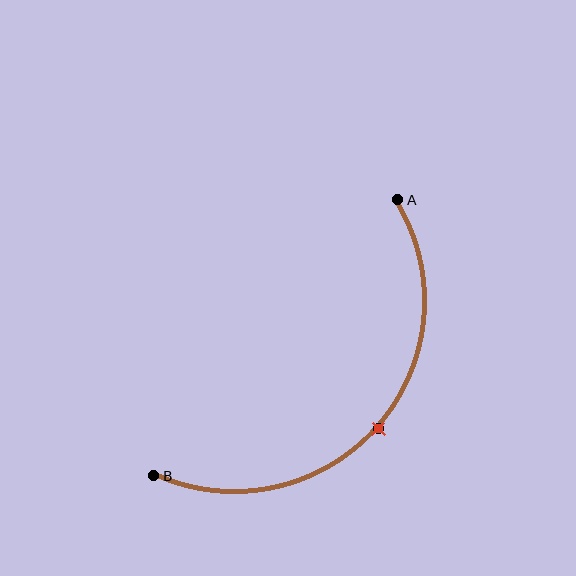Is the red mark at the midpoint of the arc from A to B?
Yes. The red mark lies on the arc at equal arc-length from both A and B — it is the arc midpoint.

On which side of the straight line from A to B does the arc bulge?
The arc bulges below and to the right of the straight line connecting A and B.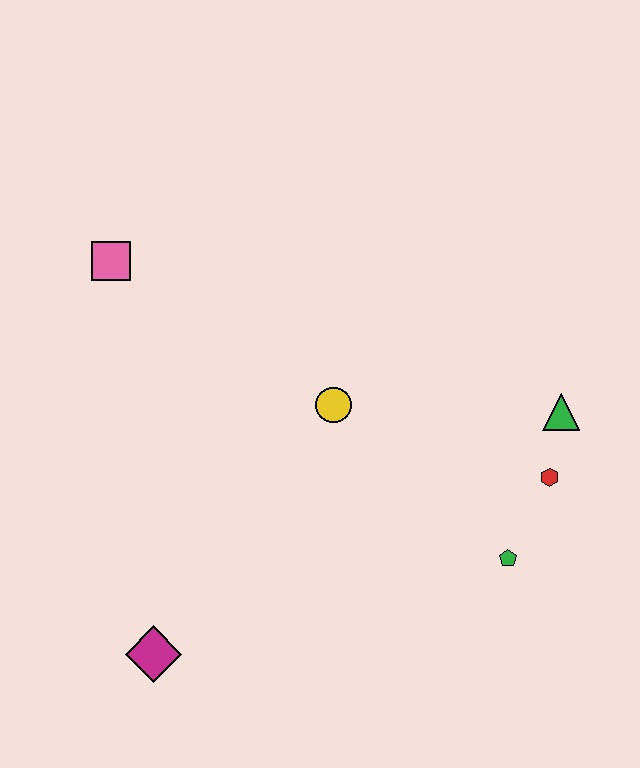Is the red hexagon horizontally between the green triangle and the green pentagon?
Yes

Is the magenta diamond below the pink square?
Yes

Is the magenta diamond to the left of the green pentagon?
Yes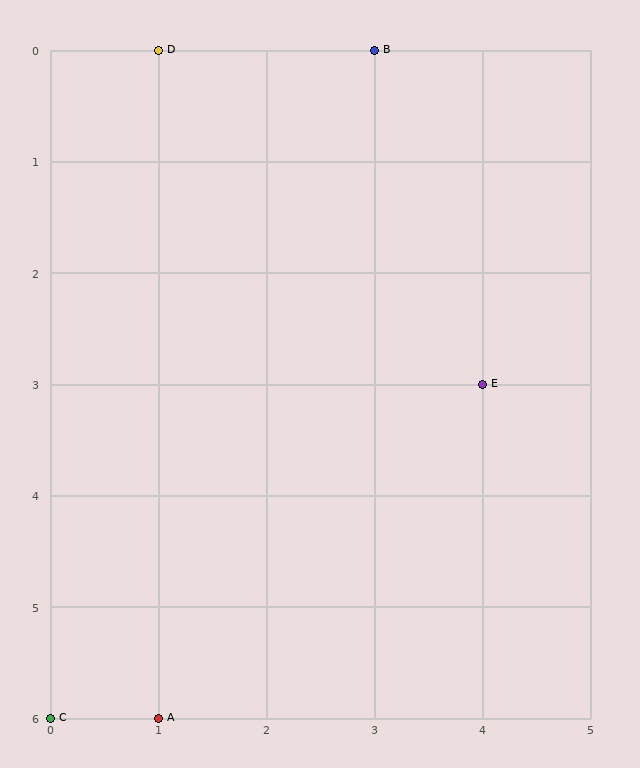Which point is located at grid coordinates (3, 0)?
Point B is at (3, 0).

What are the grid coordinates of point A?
Point A is at grid coordinates (1, 6).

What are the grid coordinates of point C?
Point C is at grid coordinates (0, 6).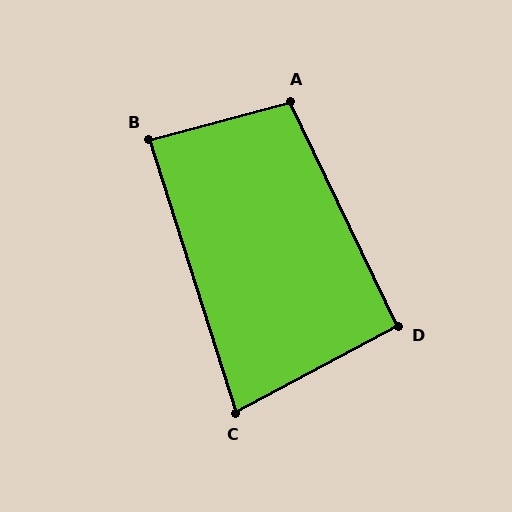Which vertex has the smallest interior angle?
C, at approximately 79 degrees.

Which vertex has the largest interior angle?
A, at approximately 101 degrees.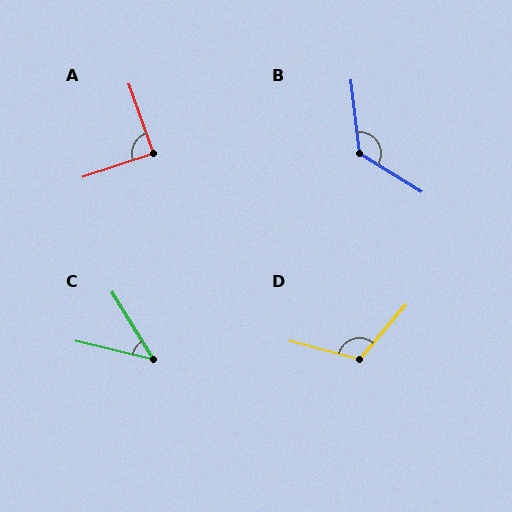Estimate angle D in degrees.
Approximately 116 degrees.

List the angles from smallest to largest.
C (45°), A (89°), D (116°), B (128°).